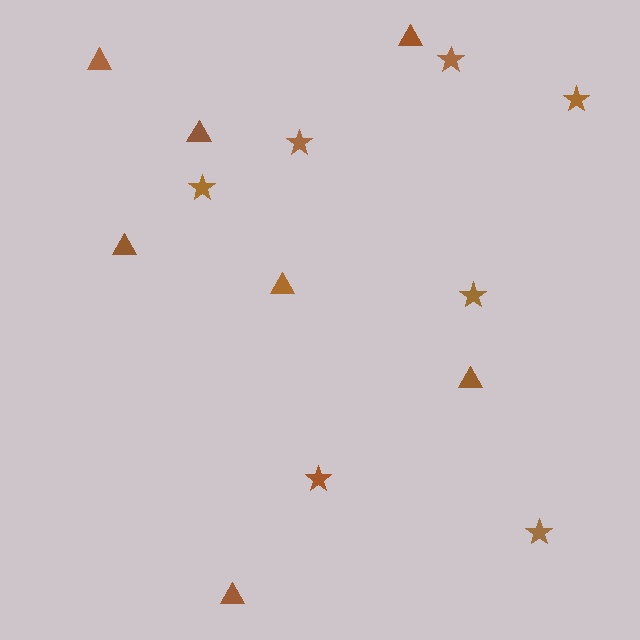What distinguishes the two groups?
There are 2 groups: one group of stars (7) and one group of triangles (7).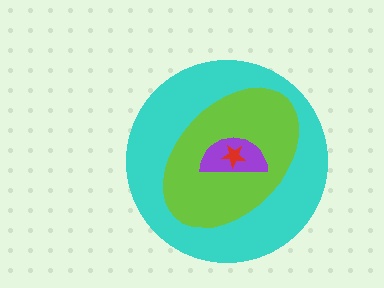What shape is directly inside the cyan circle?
The lime ellipse.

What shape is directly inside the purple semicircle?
The red star.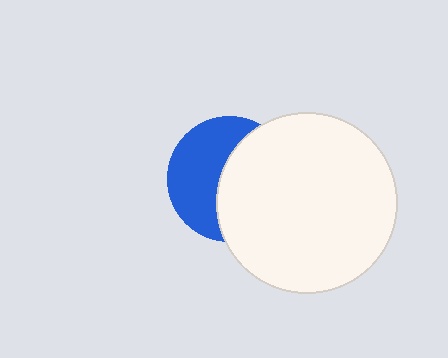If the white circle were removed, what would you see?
You would see the complete blue circle.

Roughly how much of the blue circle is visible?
About half of it is visible (roughly 48%).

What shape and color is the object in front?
The object in front is a white circle.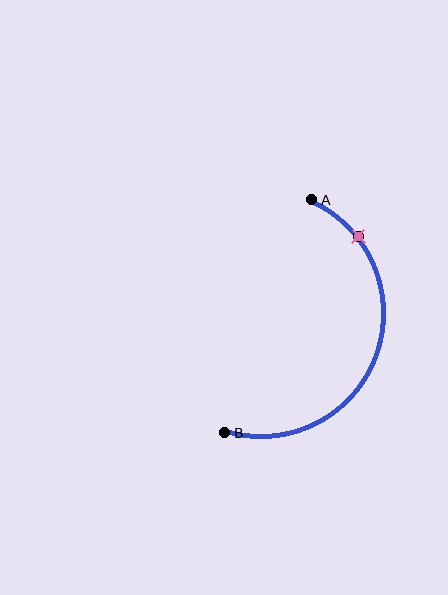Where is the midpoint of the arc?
The arc midpoint is the point on the curve farthest from the straight line joining A and B. It sits to the right of that line.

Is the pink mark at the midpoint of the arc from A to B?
No. The pink mark lies on the arc but is closer to endpoint A. The arc midpoint would be at the point on the curve equidistant along the arc from both A and B.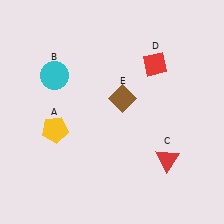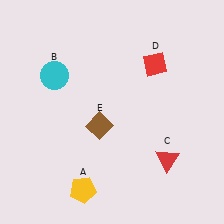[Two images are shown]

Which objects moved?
The objects that moved are: the yellow pentagon (A), the brown diamond (E).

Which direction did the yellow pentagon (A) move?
The yellow pentagon (A) moved down.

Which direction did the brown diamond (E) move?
The brown diamond (E) moved down.